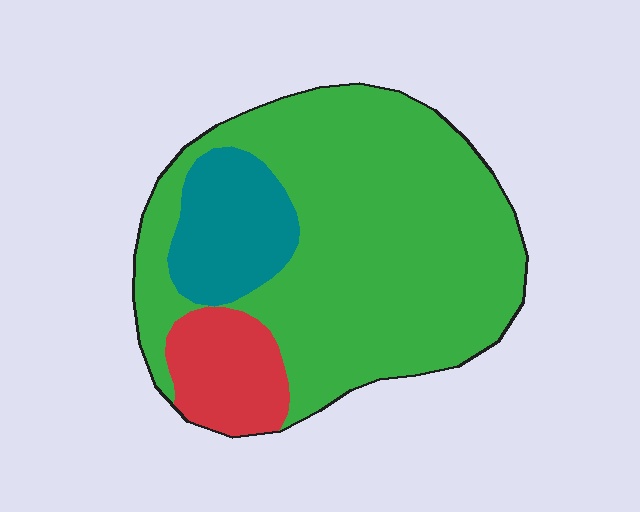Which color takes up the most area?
Green, at roughly 75%.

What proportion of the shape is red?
Red covers 13% of the shape.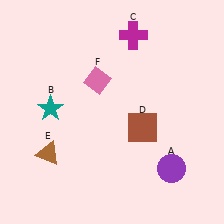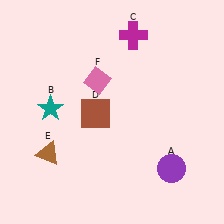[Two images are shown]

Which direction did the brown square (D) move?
The brown square (D) moved left.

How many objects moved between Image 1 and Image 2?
1 object moved between the two images.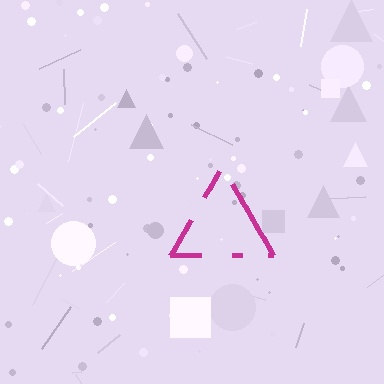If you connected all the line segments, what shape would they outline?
They would outline a triangle.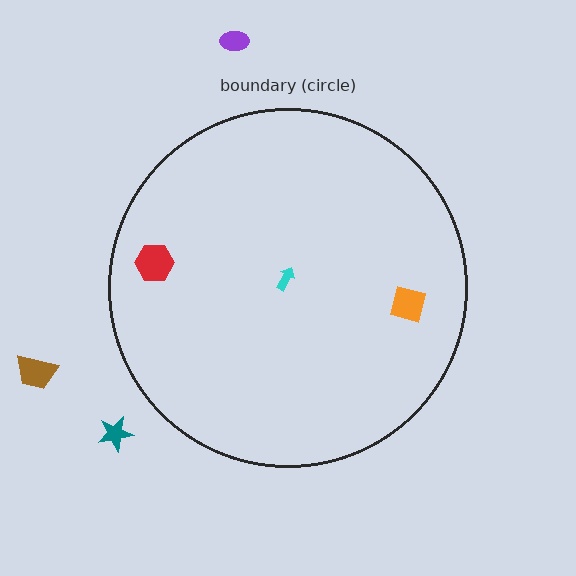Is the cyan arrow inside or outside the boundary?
Inside.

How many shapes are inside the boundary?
3 inside, 3 outside.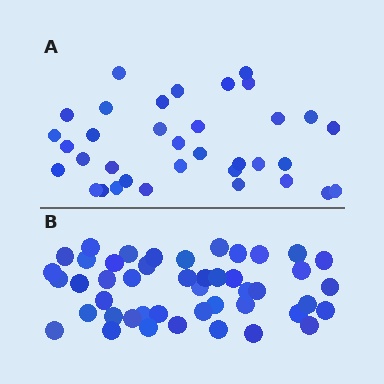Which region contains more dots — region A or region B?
Region B (the bottom region) has more dots.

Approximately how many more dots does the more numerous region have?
Region B has roughly 12 or so more dots than region A.